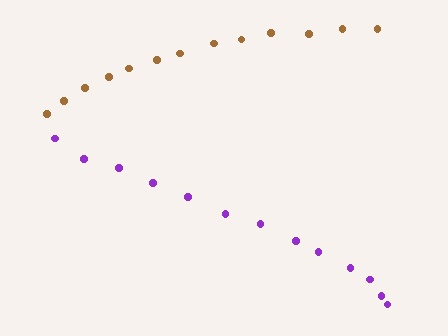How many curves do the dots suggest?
There are 2 distinct paths.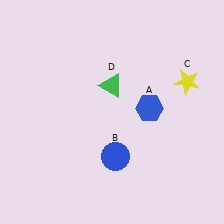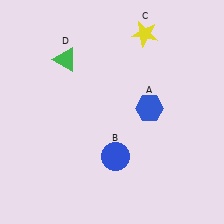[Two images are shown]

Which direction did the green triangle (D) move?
The green triangle (D) moved left.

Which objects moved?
The objects that moved are: the yellow star (C), the green triangle (D).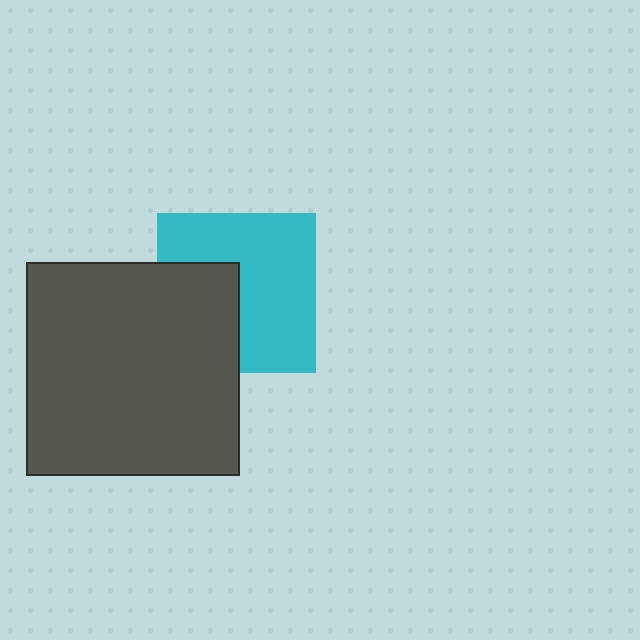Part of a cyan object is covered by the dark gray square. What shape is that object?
It is a square.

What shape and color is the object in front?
The object in front is a dark gray square.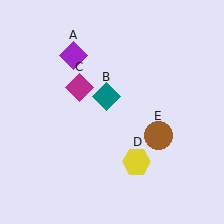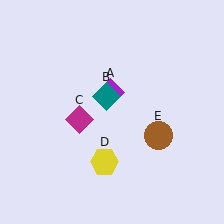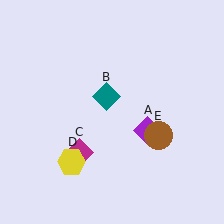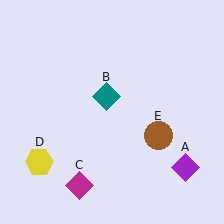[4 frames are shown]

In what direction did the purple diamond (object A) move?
The purple diamond (object A) moved down and to the right.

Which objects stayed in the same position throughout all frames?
Teal diamond (object B) and brown circle (object E) remained stationary.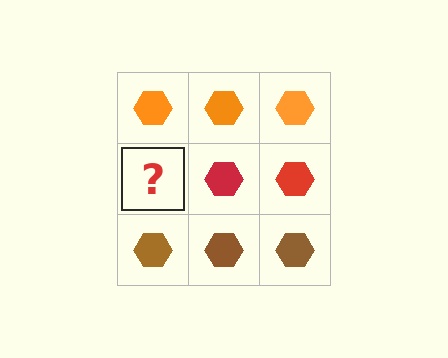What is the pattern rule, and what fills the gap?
The rule is that each row has a consistent color. The gap should be filled with a red hexagon.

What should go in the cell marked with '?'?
The missing cell should contain a red hexagon.